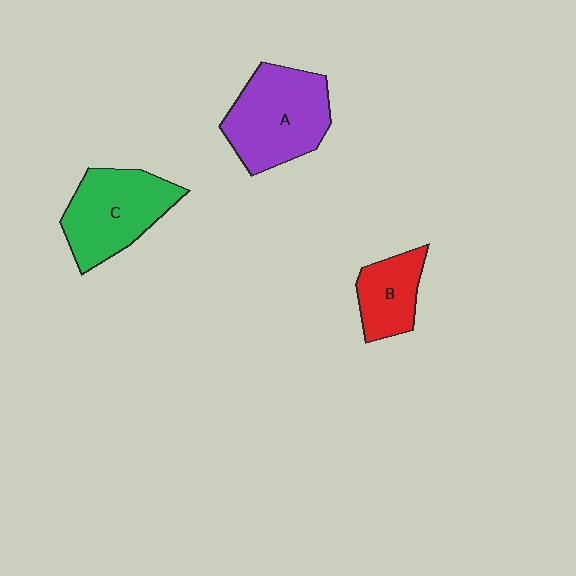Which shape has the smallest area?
Shape B (red).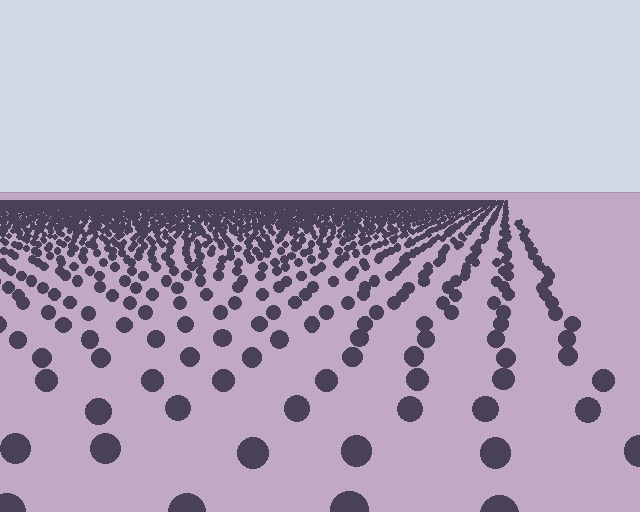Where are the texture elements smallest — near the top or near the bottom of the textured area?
Near the top.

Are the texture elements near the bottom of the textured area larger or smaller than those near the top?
Larger. Near the bottom, elements are closer to the viewer and appear at a bigger on-screen size.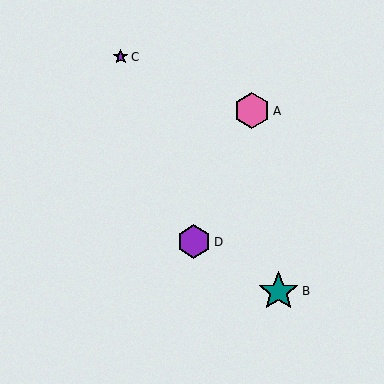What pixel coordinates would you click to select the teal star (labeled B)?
Click at (279, 291) to select the teal star B.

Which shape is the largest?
The teal star (labeled B) is the largest.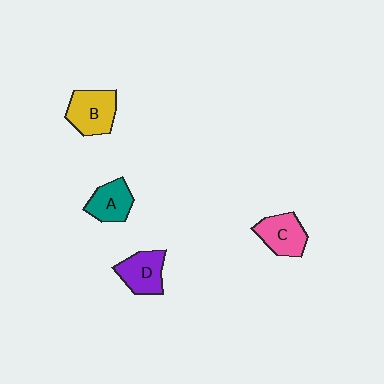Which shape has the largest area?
Shape B (yellow).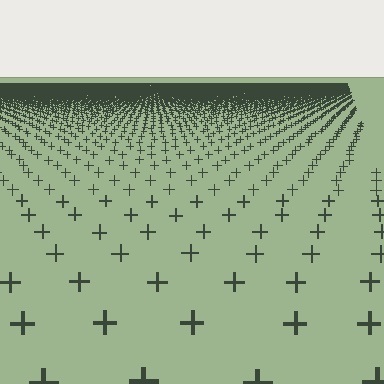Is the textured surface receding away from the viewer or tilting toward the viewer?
The surface is receding away from the viewer. Texture elements get smaller and denser toward the top.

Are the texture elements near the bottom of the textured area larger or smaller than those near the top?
Larger. Near the bottom, elements are closer to the viewer and appear at a bigger on-screen size.